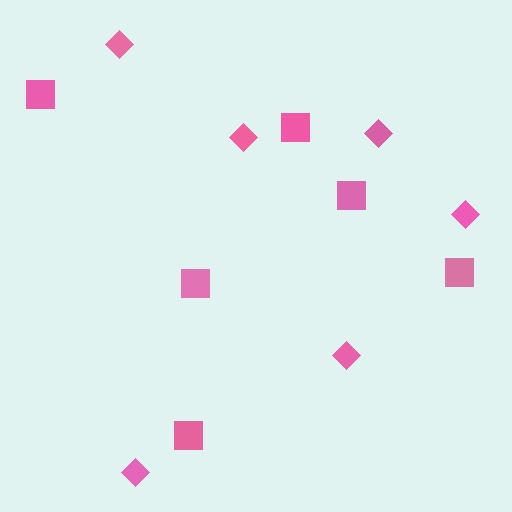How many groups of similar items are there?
There are 2 groups: one group of diamonds (6) and one group of squares (6).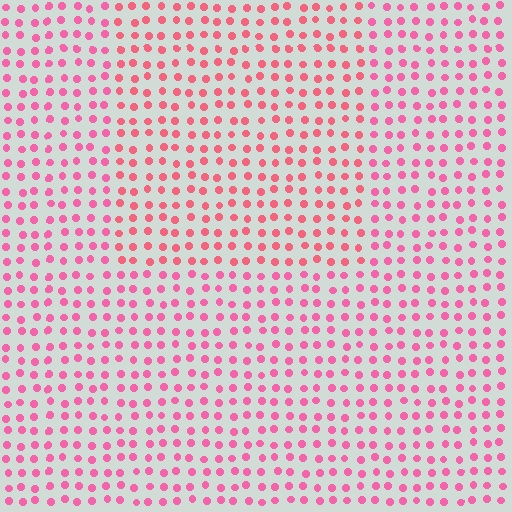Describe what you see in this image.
The image is filled with small pink elements in a uniform arrangement. A rectangle-shaped region is visible where the elements are tinted to a slightly different hue, forming a subtle color boundary.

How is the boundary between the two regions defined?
The boundary is defined purely by a slight shift in hue (about 18 degrees). Spacing, size, and orientation are identical on both sides.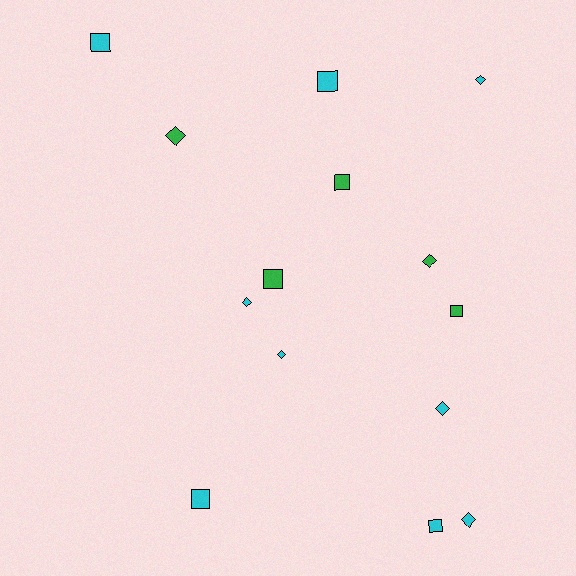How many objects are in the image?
There are 14 objects.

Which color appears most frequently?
Cyan, with 9 objects.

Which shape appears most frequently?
Diamond, with 7 objects.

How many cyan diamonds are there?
There are 5 cyan diamonds.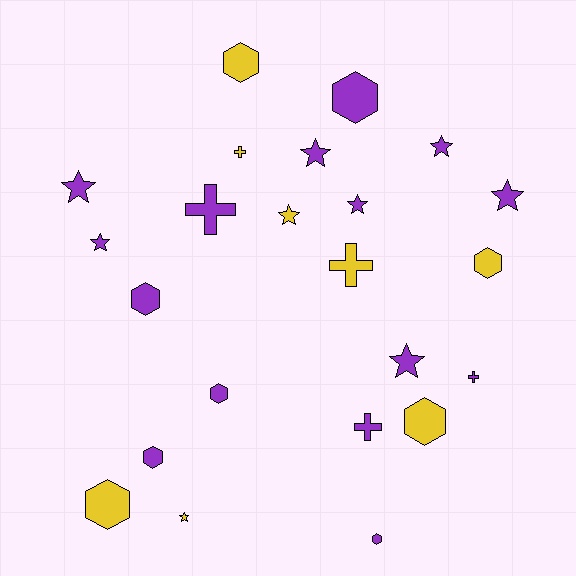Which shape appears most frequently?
Star, with 9 objects.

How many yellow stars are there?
There are 2 yellow stars.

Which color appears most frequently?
Purple, with 15 objects.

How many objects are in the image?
There are 23 objects.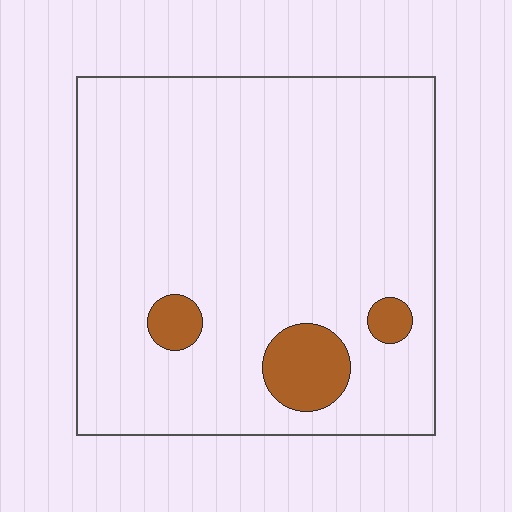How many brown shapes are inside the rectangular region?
3.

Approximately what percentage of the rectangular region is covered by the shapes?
Approximately 10%.